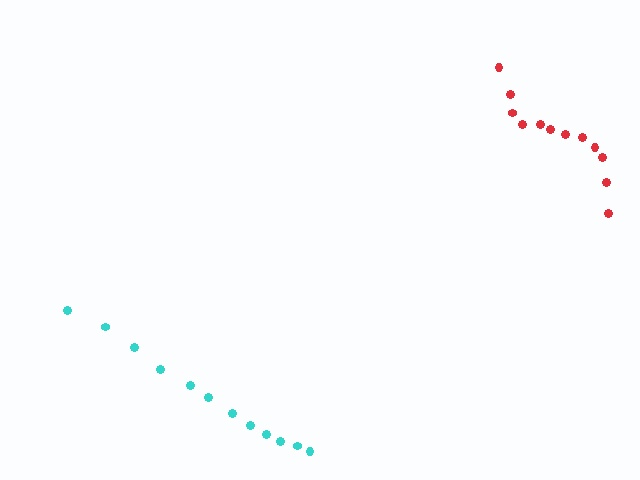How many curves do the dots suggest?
There are 2 distinct paths.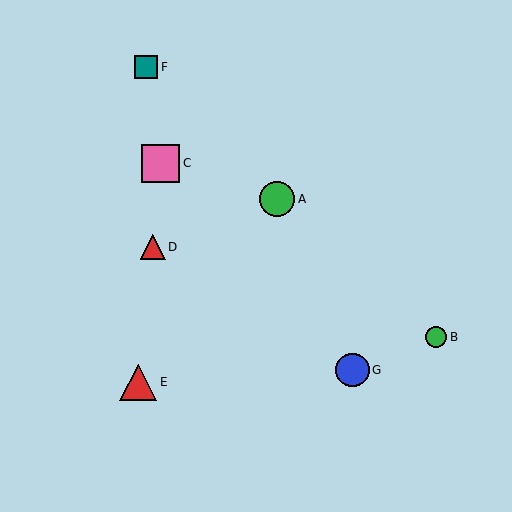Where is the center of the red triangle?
The center of the red triangle is at (138, 382).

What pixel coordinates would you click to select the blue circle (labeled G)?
Click at (352, 370) to select the blue circle G.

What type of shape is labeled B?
Shape B is a green circle.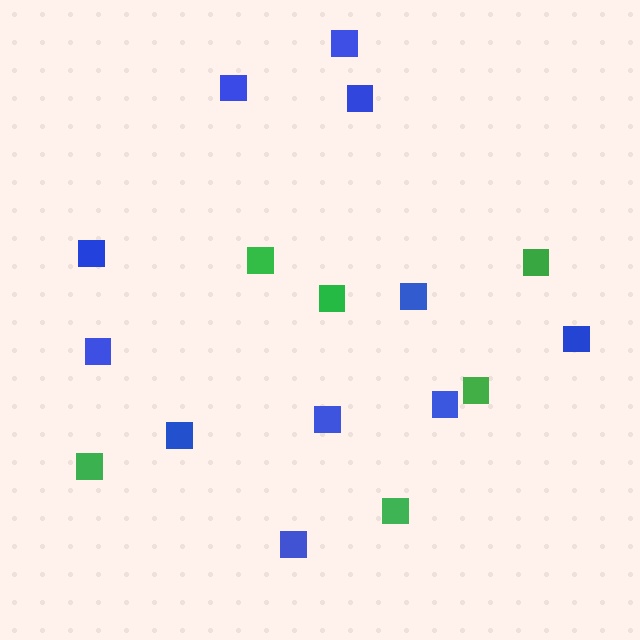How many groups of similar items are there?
There are 2 groups: one group of blue squares (11) and one group of green squares (6).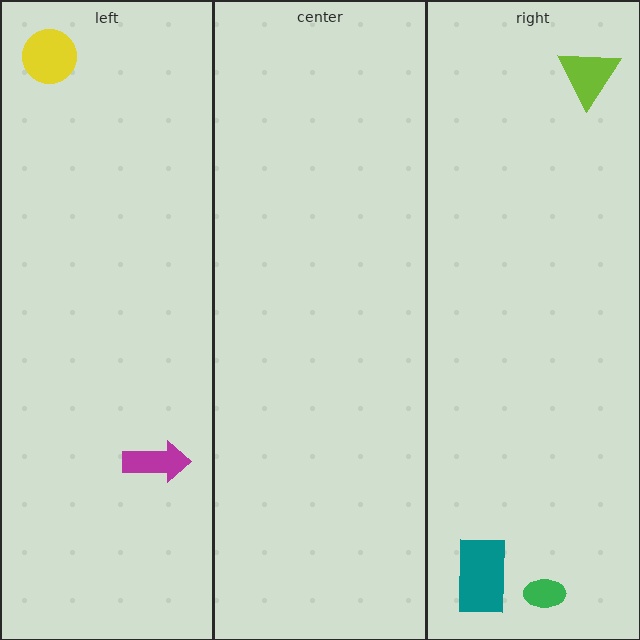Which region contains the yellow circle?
The left region.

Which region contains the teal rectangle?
The right region.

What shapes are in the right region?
The lime triangle, the green ellipse, the teal rectangle.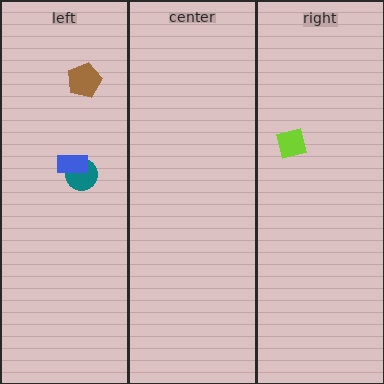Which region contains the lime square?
The right region.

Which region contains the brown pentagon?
The left region.